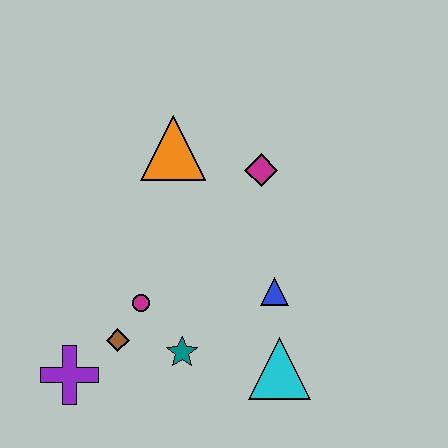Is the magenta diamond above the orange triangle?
No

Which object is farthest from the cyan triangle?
The orange triangle is farthest from the cyan triangle.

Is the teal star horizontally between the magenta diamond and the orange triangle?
Yes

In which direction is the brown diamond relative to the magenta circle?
The brown diamond is below the magenta circle.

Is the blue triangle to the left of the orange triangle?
No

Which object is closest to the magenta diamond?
The orange triangle is closest to the magenta diamond.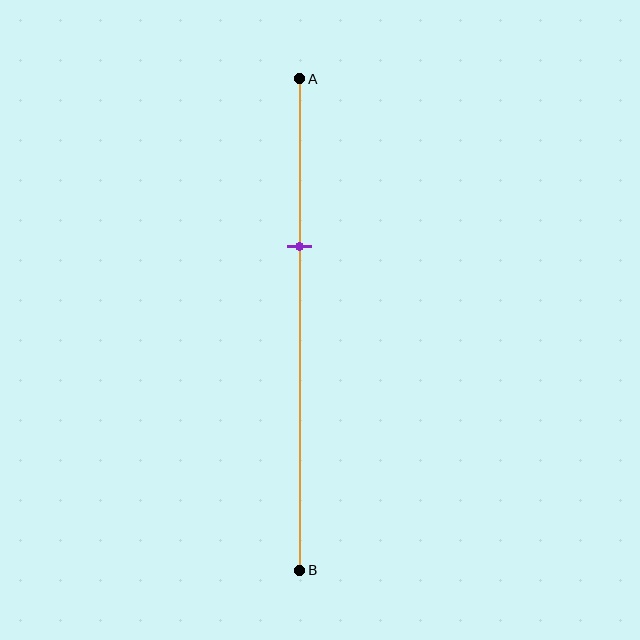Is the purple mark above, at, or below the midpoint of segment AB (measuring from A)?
The purple mark is above the midpoint of segment AB.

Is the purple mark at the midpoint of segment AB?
No, the mark is at about 35% from A, not at the 50% midpoint.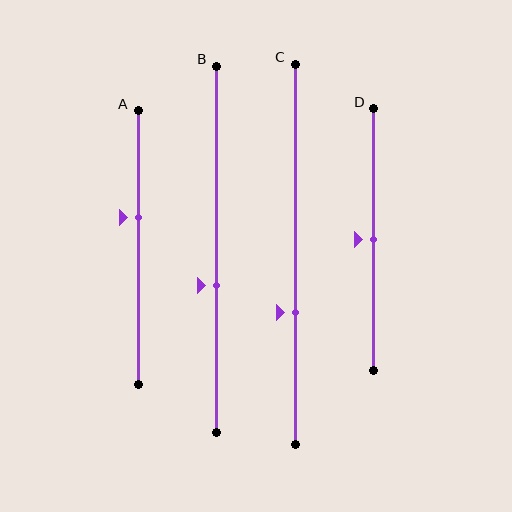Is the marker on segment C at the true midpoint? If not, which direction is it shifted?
No, the marker on segment C is shifted downward by about 15% of the segment length.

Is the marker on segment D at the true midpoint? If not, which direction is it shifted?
Yes, the marker on segment D is at the true midpoint.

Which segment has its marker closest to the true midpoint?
Segment D has its marker closest to the true midpoint.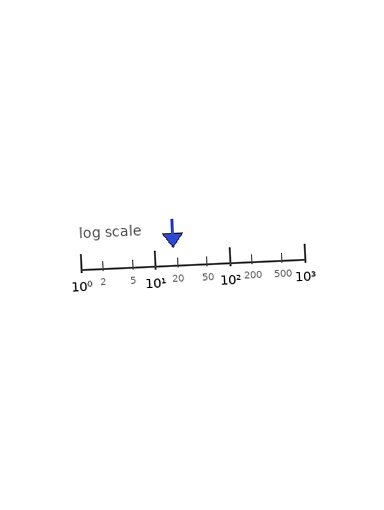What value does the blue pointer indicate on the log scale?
The pointer indicates approximately 18.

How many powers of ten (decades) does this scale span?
The scale spans 3 decades, from 1 to 1000.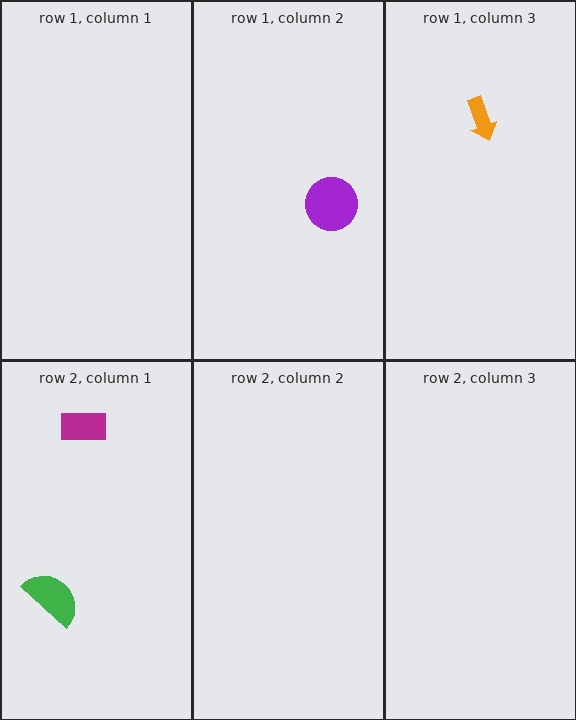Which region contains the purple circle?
The row 1, column 2 region.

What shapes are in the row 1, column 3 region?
The orange arrow.